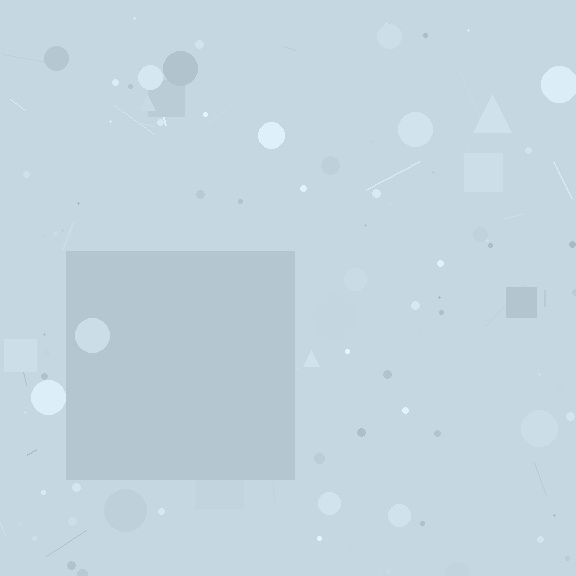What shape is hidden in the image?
A square is hidden in the image.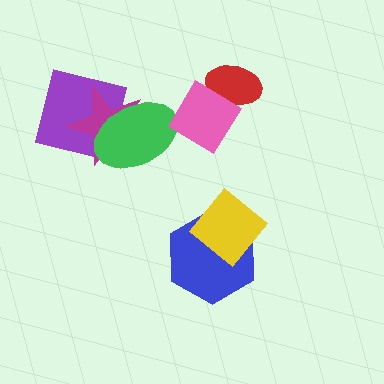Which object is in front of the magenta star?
The green ellipse is in front of the magenta star.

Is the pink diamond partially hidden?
No, no other shape covers it.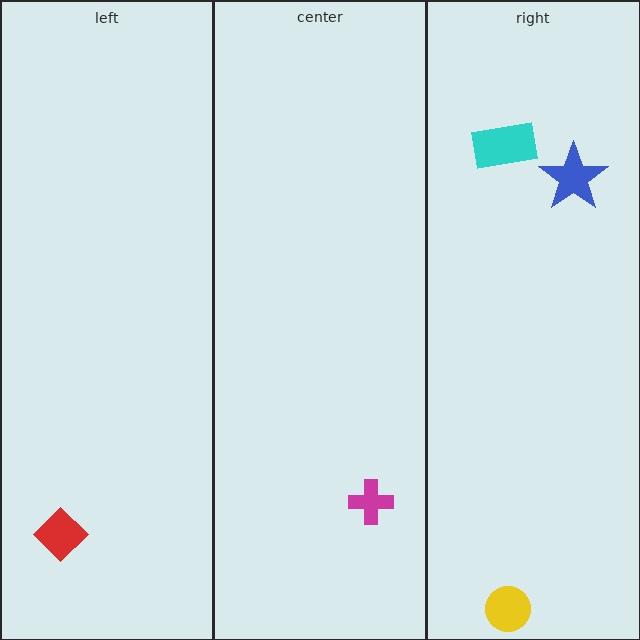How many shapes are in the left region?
1.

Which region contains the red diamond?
The left region.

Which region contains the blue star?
The right region.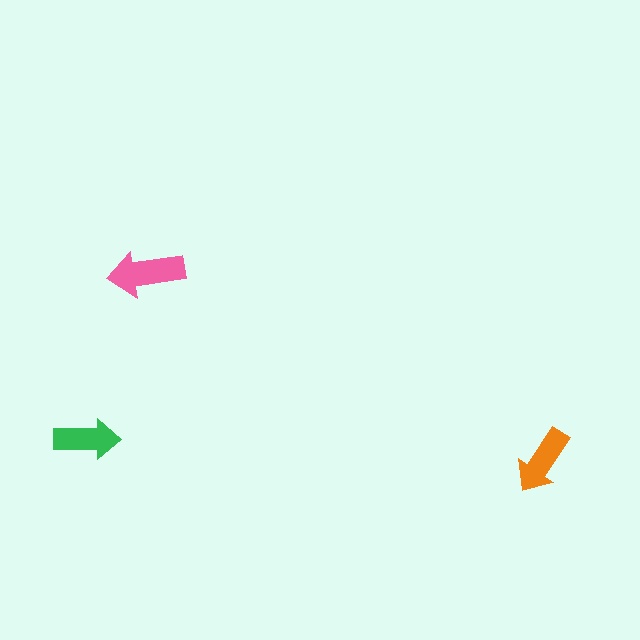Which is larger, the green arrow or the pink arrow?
The pink one.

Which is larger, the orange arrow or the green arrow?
The orange one.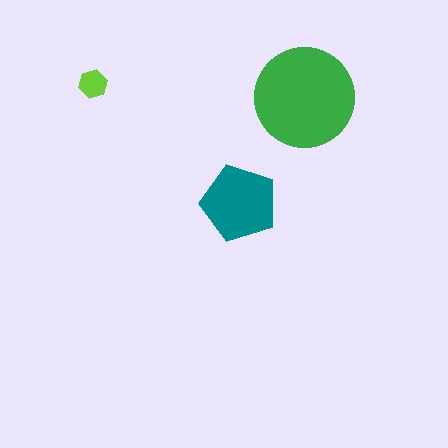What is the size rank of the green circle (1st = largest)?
1st.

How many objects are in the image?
There are 3 objects in the image.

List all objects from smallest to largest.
The lime hexagon, the teal pentagon, the green circle.